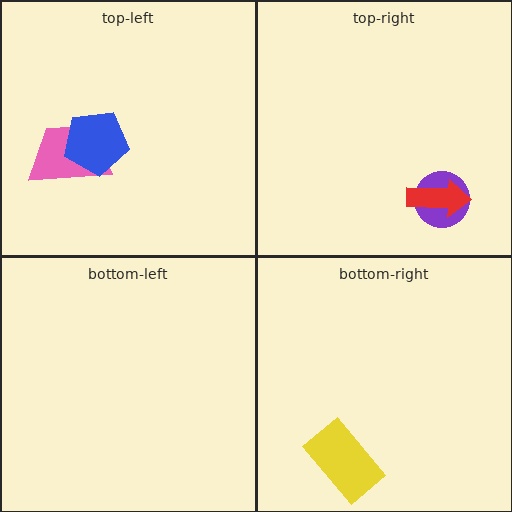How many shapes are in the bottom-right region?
1.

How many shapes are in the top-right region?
2.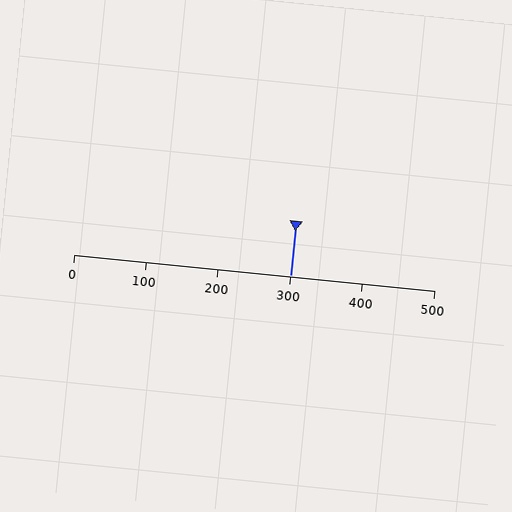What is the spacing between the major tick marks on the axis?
The major ticks are spaced 100 apart.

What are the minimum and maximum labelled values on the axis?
The axis runs from 0 to 500.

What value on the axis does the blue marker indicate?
The marker indicates approximately 300.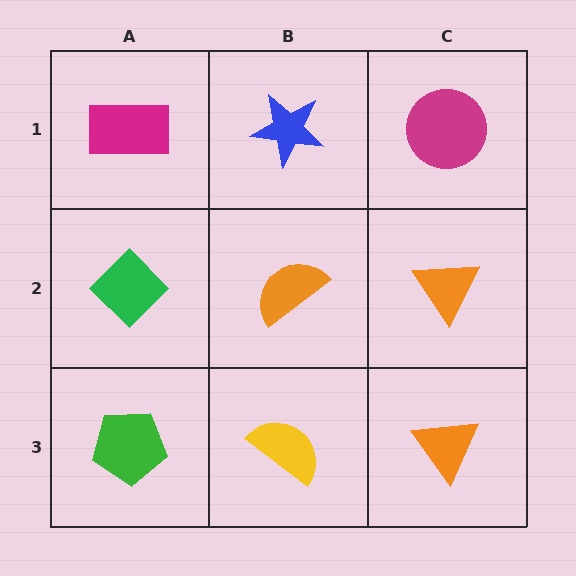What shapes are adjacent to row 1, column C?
An orange triangle (row 2, column C), a blue star (row 1, column B).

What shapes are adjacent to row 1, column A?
A green diamond (row 2, column A), a blue star (row 1, column B).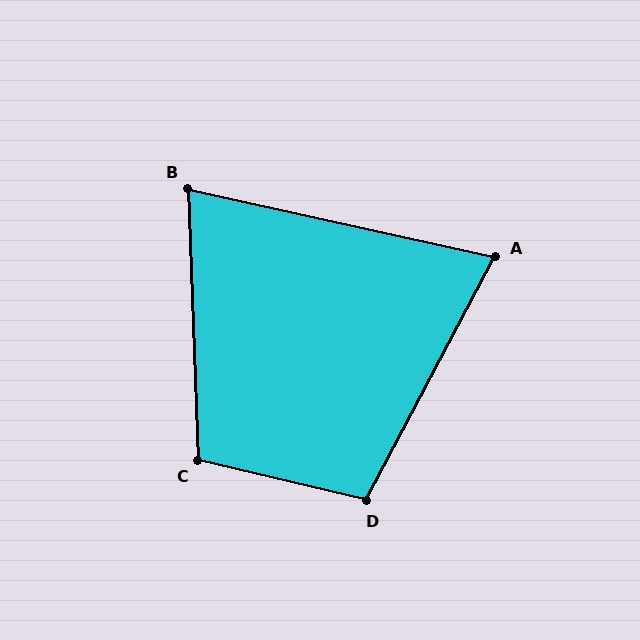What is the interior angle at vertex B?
Approximately 75 degrees (acute).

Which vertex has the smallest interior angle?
A, at approximately 75 degrees.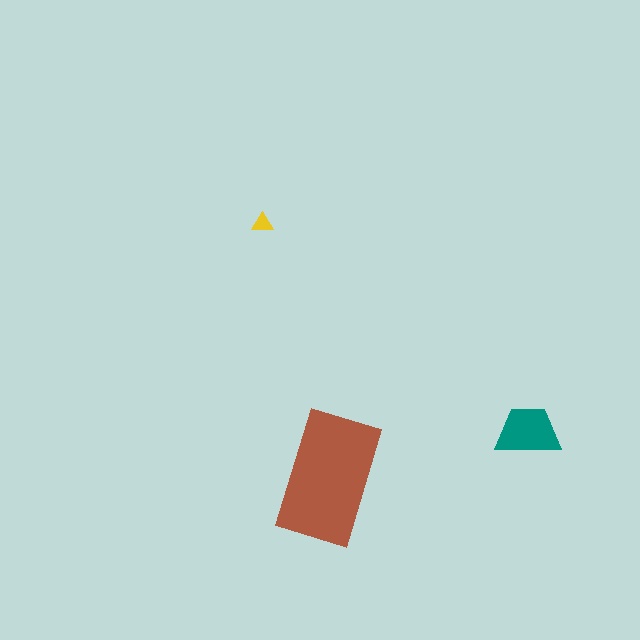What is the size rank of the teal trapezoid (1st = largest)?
2nd.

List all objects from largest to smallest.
The brown rectangle, the teal trapezoid, the yellow triangle.